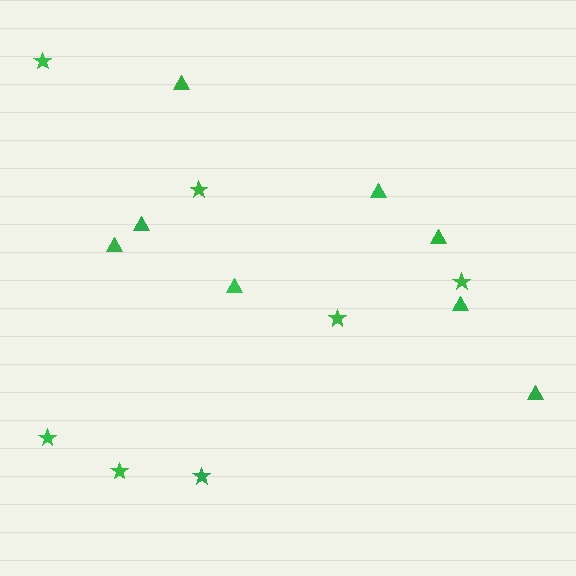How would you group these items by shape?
There are 2 groups: one group of triangles (8) and one group of stars (7).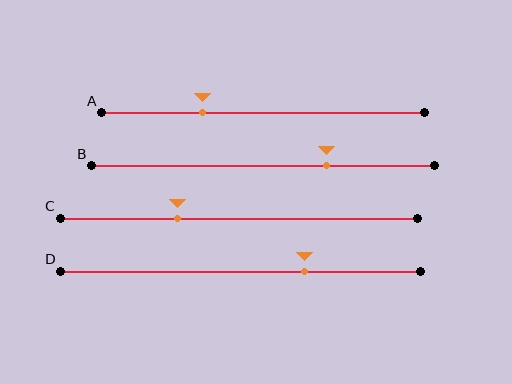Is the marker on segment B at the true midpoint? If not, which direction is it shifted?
No, the marker on segment B is shifted to the right by about 18% of the segment length.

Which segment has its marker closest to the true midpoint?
Segment C has its marker closest to the true midpoint.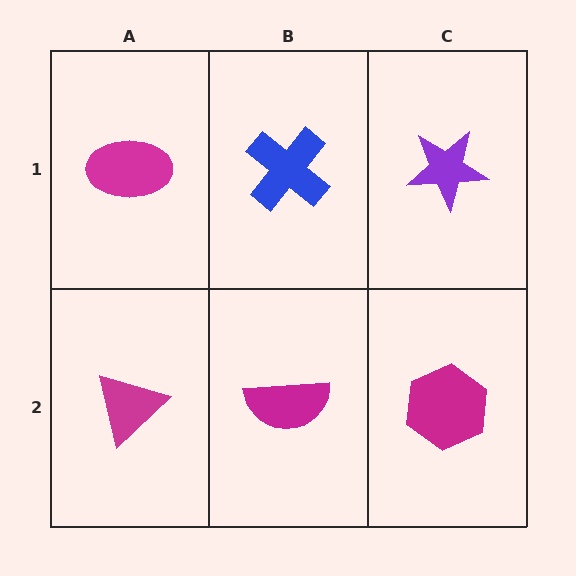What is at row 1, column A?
A magenta ellipse.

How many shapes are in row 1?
3 shapes.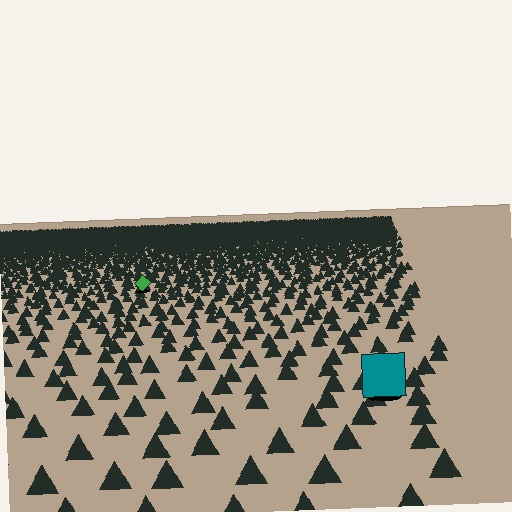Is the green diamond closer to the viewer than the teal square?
No. The teal square is closer — you can tell from the texture gradient: the ground texture is coarser near it.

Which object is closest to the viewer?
The teal square is closest. The texture marks near it are larger and more spread out.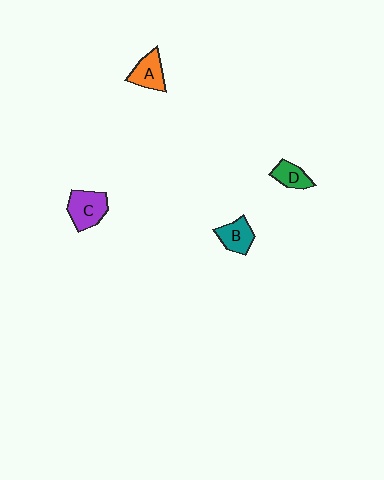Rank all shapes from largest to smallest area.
From largest to smallest: C (purple), A (orange), B (teal), D (green).